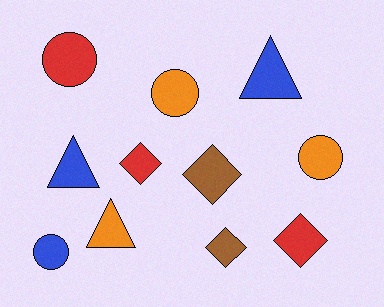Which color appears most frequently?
Red, with 3 objects.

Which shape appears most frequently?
Diamond, with 4 objects.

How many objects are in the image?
There are 11 objects.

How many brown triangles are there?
There are no brown triangles.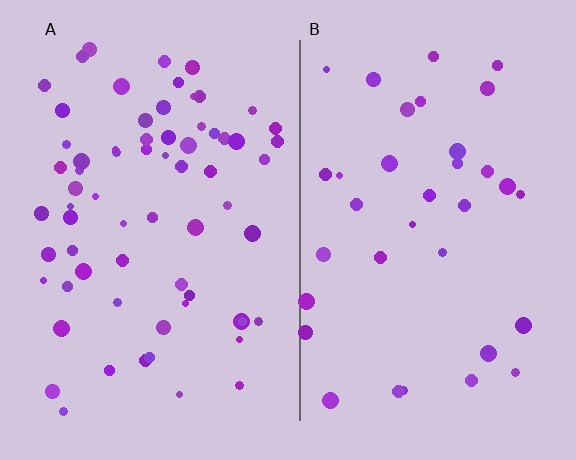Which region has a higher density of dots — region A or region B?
A (the left).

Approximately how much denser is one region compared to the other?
Approximately 1.9× — region A over region B.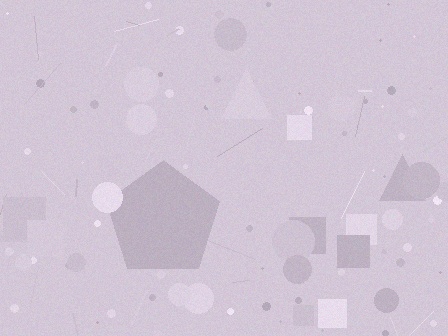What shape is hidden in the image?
A pentagon is hidden in the image.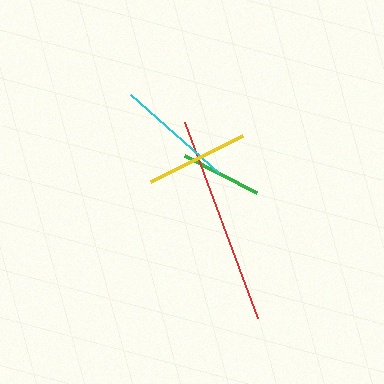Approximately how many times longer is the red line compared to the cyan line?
The red line is approximately 1.8 times the length of the cyan line.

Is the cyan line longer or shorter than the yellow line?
The cyan line is longer than the yellow line.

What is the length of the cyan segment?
The cyan segment is approximately 117 pixels long.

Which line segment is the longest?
The red line is the longest at approximately 209 pixels.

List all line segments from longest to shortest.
From longest to shortest: red, cyan, yellow, green.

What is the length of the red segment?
The red segment is approximately 209 pixels long.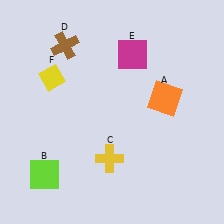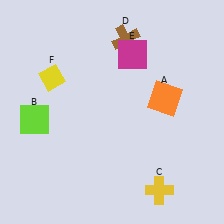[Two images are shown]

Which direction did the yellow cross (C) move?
The yellow cross (C) moved right.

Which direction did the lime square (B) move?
The lime square (B) moved up.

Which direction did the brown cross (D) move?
The brown cross (D) moved right.